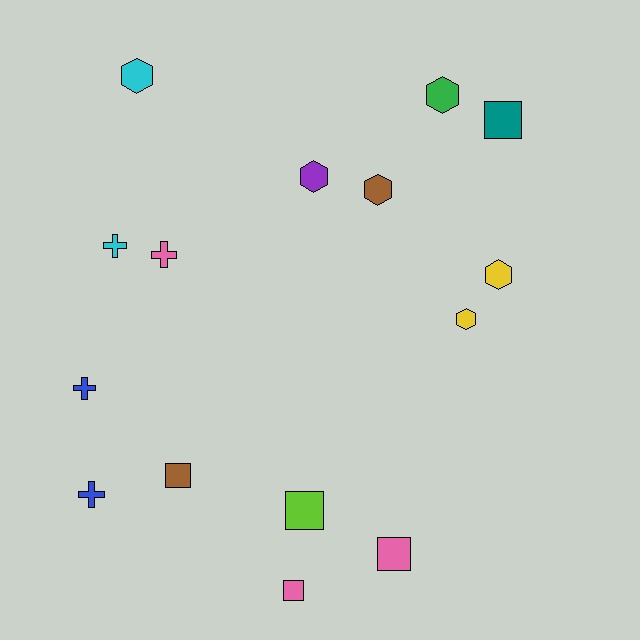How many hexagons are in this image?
There are 6 hexagons.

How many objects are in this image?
There are 15 objects.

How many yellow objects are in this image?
There are 2 yellow objects.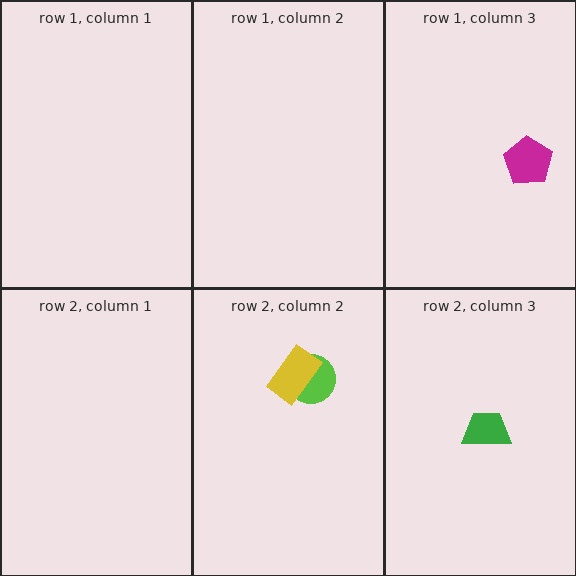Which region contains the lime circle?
The row 2, column 2 region.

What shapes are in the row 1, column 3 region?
The magenta pentagon.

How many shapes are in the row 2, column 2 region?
2.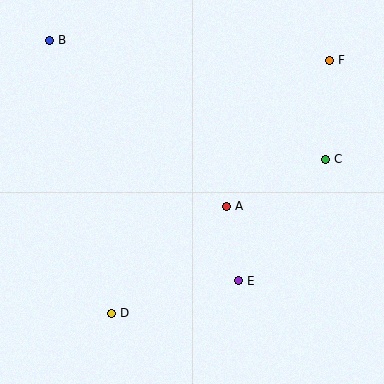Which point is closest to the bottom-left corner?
Point D is closest to the bottom-left corner.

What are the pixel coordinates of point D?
Point D is at (111, 313).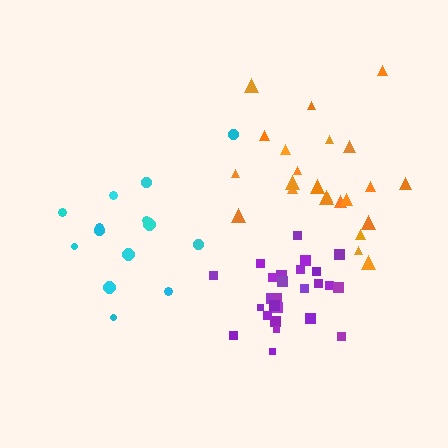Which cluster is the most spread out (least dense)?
Cyan.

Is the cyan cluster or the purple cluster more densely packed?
Purple.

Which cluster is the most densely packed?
Purple.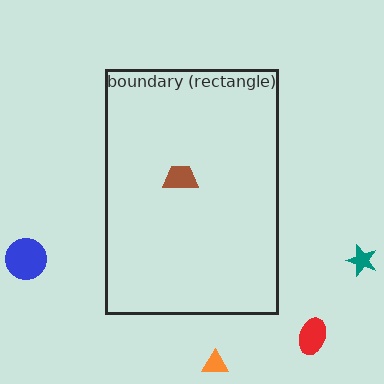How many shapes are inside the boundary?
1 inside, 4 outside.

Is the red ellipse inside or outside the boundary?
Outside.